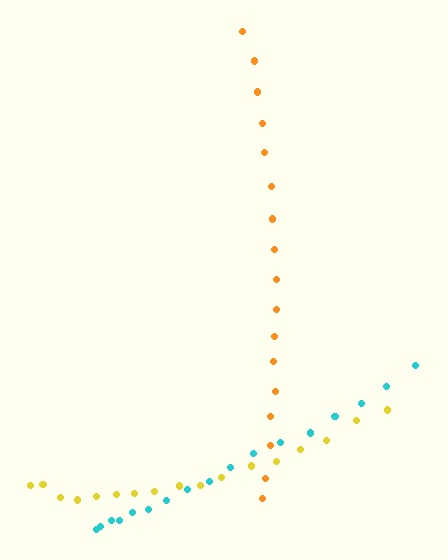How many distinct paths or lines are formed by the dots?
There are 3 distinct paths.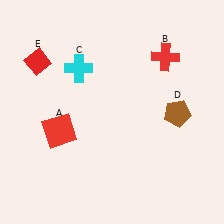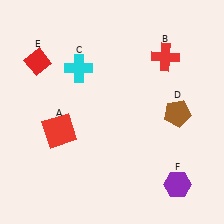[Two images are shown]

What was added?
A purple hexagon (F) was added in Image 2.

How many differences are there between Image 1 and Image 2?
There is 1 difference between the two images.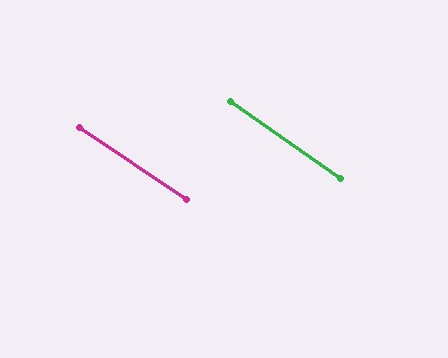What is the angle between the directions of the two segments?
Approximately 1 degree.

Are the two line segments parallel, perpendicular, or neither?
Parallel — their directions differ by only 0.7°.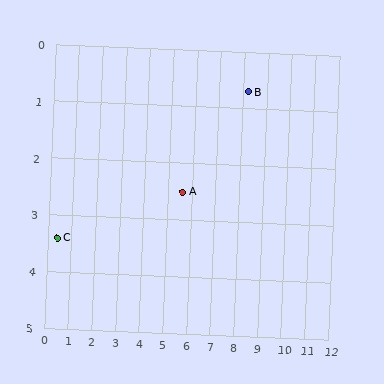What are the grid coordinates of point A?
Point A is at approximately (5.6, 2.5).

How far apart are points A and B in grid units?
Points A and B are about 3.2 grid units apart.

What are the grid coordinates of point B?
Point B is at approximately (8.2, 0.7).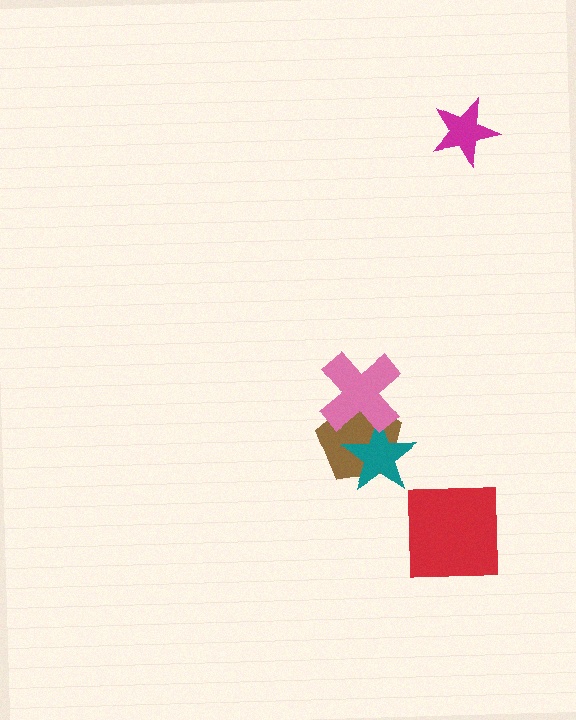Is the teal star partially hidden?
Yes, it is partially covered by another shape.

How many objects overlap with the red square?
0 objects overlap with the red square.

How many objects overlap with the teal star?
2 objects overlap with the teal star.